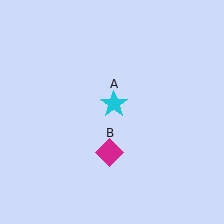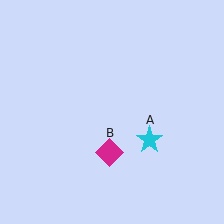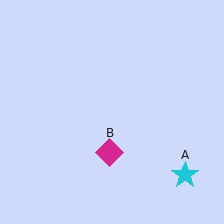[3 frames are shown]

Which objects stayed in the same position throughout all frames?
Magenta diamond (object B) remained stationary.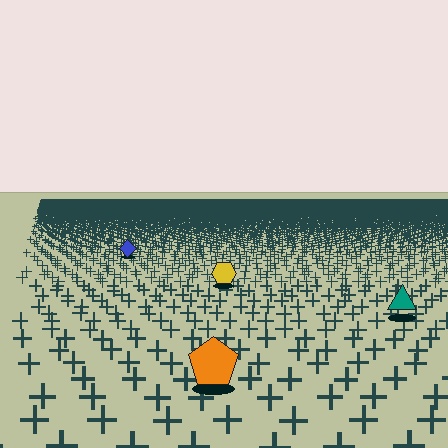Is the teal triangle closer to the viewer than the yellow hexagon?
Yes. The teal triangle is closer — you can tell from the texture gradient: the ground texture is coarser near it.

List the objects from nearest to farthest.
From nearest to farthest: the orange pentagon, the teal triangle, the yellow hexagon, the blue diamond.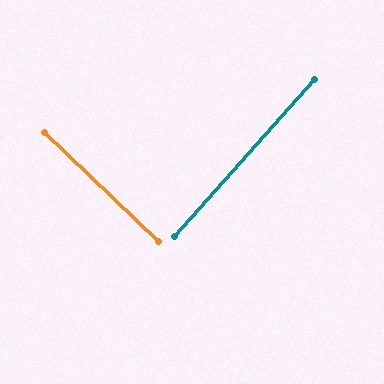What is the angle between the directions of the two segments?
Approximately 88 degrees.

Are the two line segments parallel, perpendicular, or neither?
Perpendicular — they meet at approximately 88°.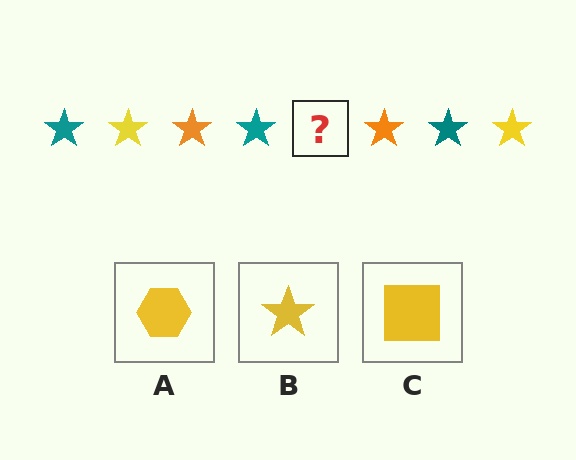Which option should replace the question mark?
Option B.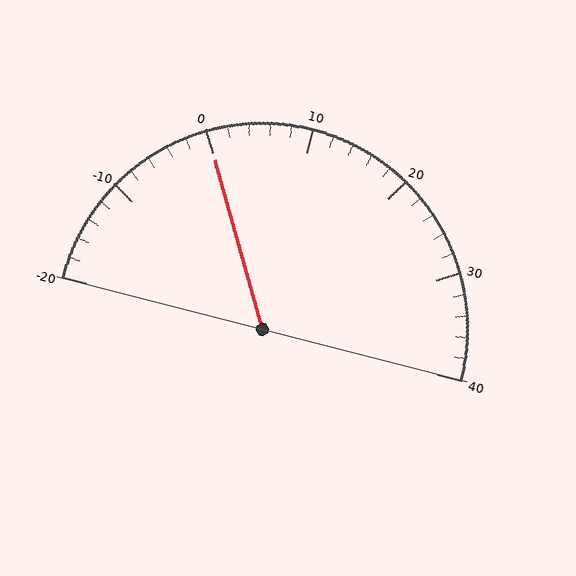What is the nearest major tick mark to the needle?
The nearest major tick mark is 0.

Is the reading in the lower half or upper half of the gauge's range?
The reading is in the lower half of the range (-20 to 40).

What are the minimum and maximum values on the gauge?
The gauge ranges from -20 to 40.